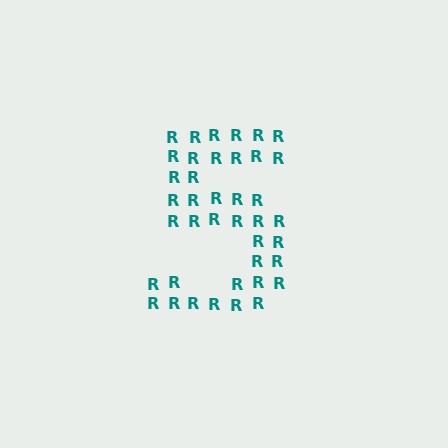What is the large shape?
The large shape is the digit 5.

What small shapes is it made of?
It is made of small letter R's.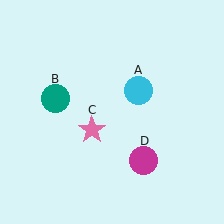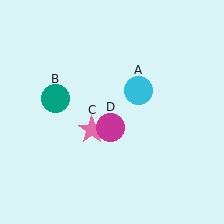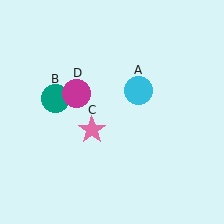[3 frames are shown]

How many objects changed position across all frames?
1 object changed position: magenta circle (object D).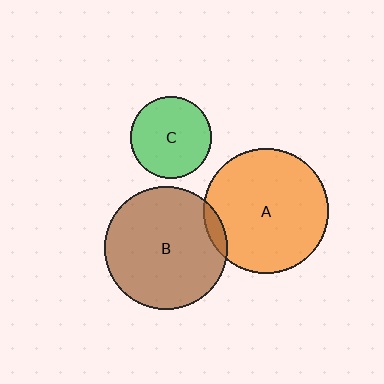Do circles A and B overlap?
Yes.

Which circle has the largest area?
Circle A (orange).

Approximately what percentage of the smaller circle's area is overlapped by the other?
Approximately 5%.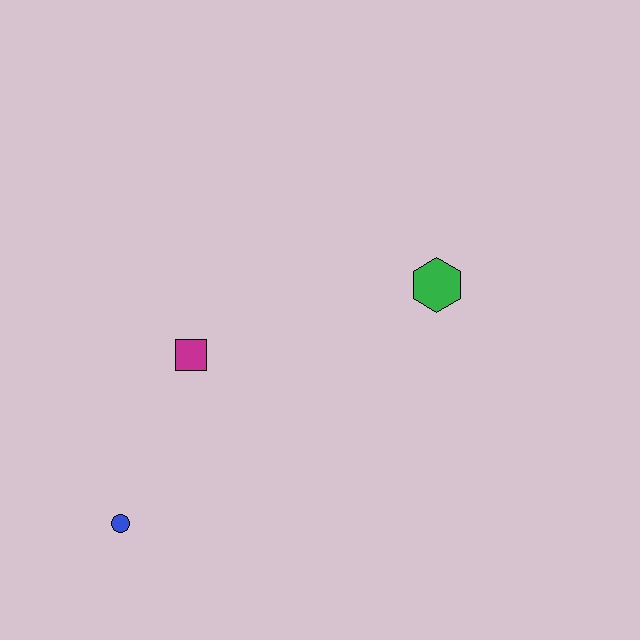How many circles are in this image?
There is 1 circle.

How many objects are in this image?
There are 3 objects.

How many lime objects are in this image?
There are no lime objects.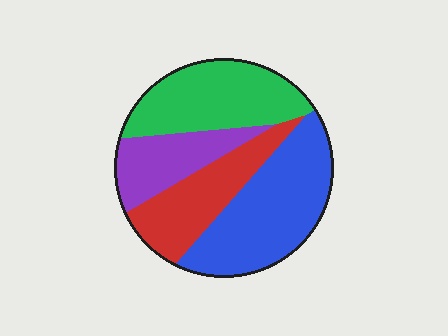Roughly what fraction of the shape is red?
Red takes up less than a quarter of the shape.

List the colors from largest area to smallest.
From largest to smallest: blue, green, red, purple.